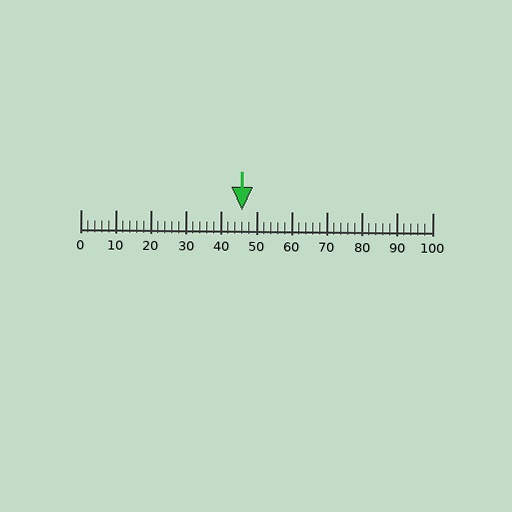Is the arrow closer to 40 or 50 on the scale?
The arrow is closer to 50.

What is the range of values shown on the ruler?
The ruler shows values from 0 to 100.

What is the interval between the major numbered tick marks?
The major tick marks are spaced 10 units apart.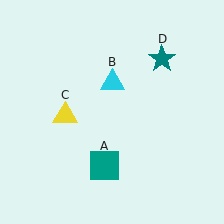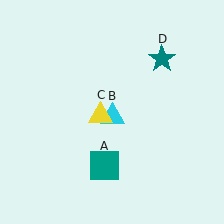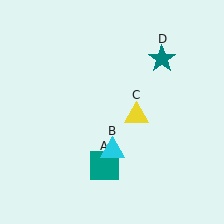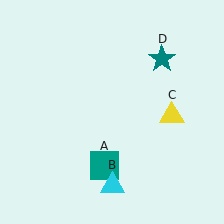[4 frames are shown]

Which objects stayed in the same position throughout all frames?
Teal square (object A) and teal star (object D) remained stationary.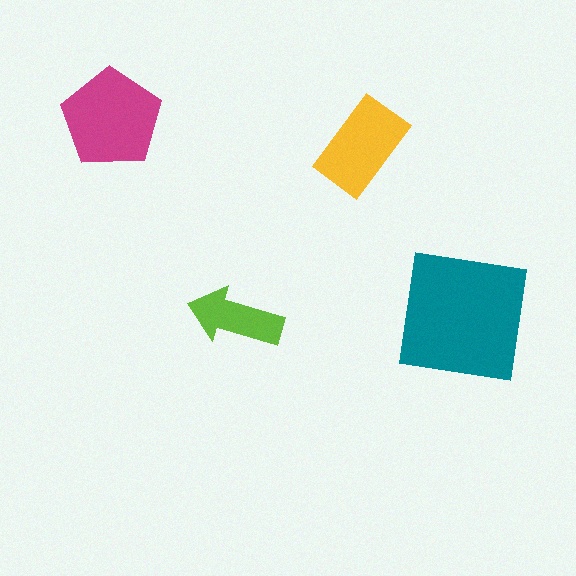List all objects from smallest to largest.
The lime arrow, the yellow rectangle, the magenta pentagon, the teal square.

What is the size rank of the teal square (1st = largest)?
1st.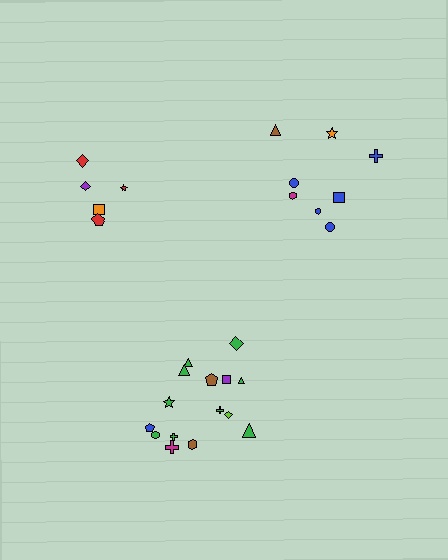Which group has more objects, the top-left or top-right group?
The top-right group.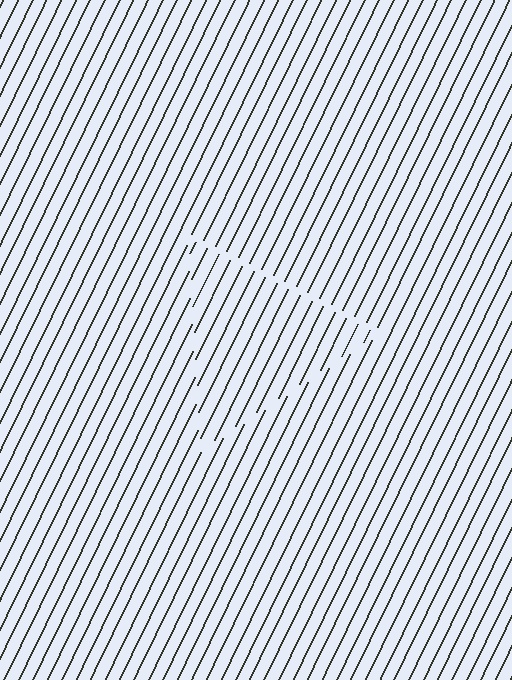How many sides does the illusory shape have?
3 sides — the line-ends trace a triangle.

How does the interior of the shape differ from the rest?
The interior of the shape contains the same grating, shifted by half a period — the contour is defined by the phase discontinuity where line-ends from the inner and outer gratings abut.